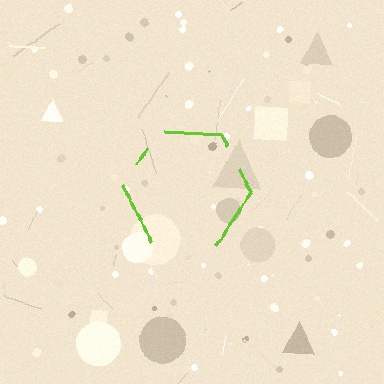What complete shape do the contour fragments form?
The contour fragments form a hexagon.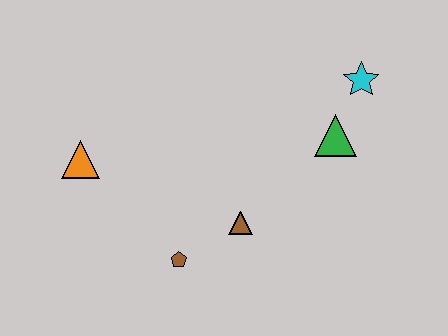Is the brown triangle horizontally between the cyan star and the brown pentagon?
Yes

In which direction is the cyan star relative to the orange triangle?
The cyan star is to the right of the orange triangle.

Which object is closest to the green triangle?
The cyan star is closest to the green triangle.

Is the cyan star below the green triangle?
No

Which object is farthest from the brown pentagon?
The cyan star is farthest from the brown pentagon.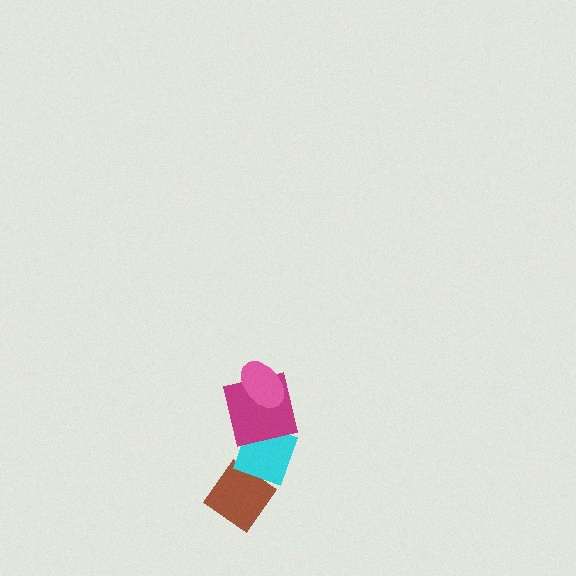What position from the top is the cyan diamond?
The cyan diamond is 3rd from the top.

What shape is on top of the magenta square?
The pink ellipse is on top of the magenta square.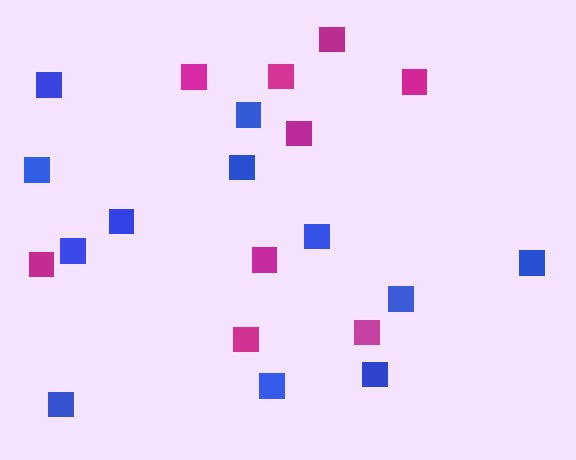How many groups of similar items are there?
There are 2 groups: one group of magenta squares (9) and one group of blue squares (12).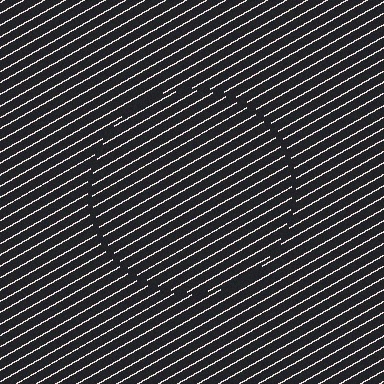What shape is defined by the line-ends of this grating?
An illusory circle. The interior of the shape contains the same grating, shifted by half a period — the contour is defined by the phase discontinuity where line-ends from the inner and outer gratings abut.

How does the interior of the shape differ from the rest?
The interior of the shape contains the same grating, shifted by half a period — the contour is defined by the phase discontinuity where line-ends from the inner and outer gratings abut.